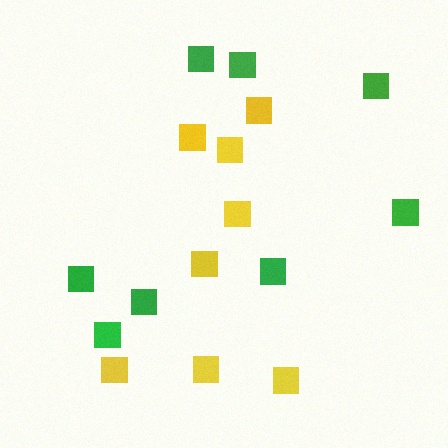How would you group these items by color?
There are 2 groups: one group of yellow squares (8) and one group of green squares (8).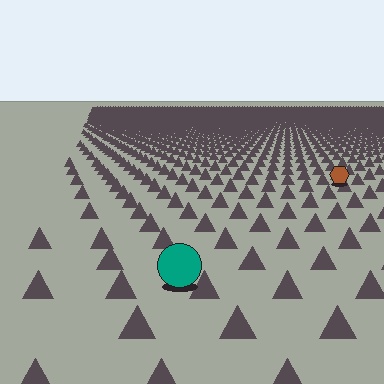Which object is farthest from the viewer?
The brown hexagon is farthest from the viewer. It appears smaller and the ground texture around it is denser.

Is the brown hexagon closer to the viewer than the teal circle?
No. The teal circle is closer — you can tell from the texture gradient: the ground texture is coarser near it.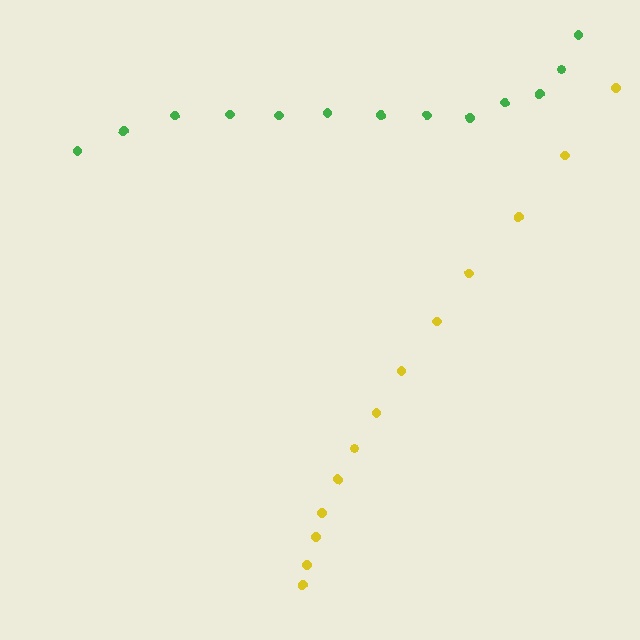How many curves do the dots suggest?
There are 2 distinct paths.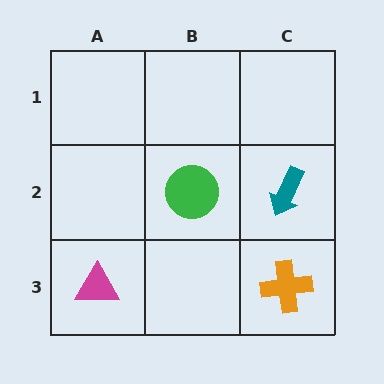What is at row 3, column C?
An orange cross.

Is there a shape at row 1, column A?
No, that cell is empty.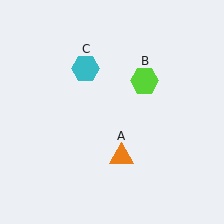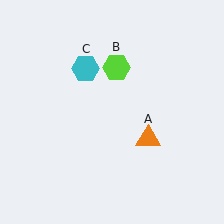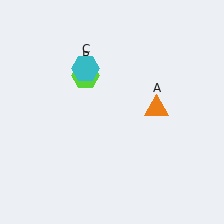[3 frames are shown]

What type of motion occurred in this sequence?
The orange triangle (object A), lime hexagon (object B) rotated counterclockwise around the center of the scene.